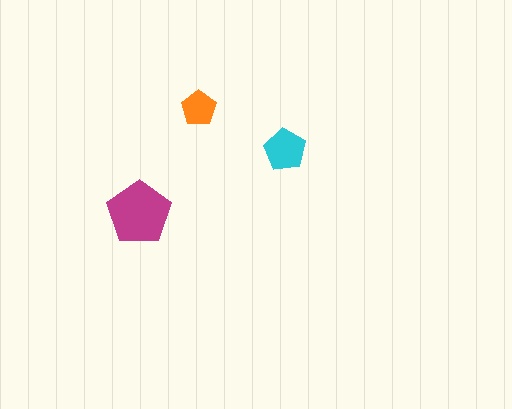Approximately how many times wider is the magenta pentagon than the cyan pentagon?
About 1.5 times wider.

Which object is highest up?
The orange pentagon is topmost.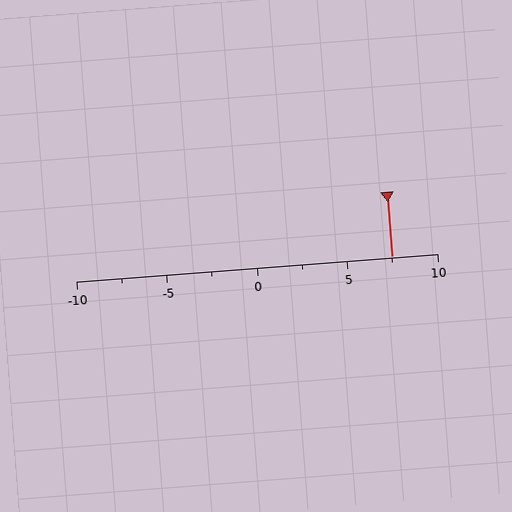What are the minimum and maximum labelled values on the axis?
The axis runs from -10 to 10.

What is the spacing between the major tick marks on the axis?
The major ticks are spaced 5 apart.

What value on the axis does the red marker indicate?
The marker indicates approximately 7.5.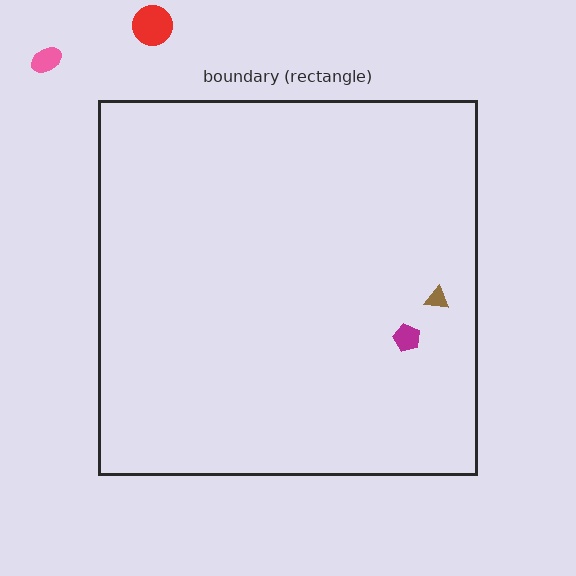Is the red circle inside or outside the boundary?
Outside.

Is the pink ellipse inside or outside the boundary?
Outside.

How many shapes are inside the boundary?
2 inside, 2 outside.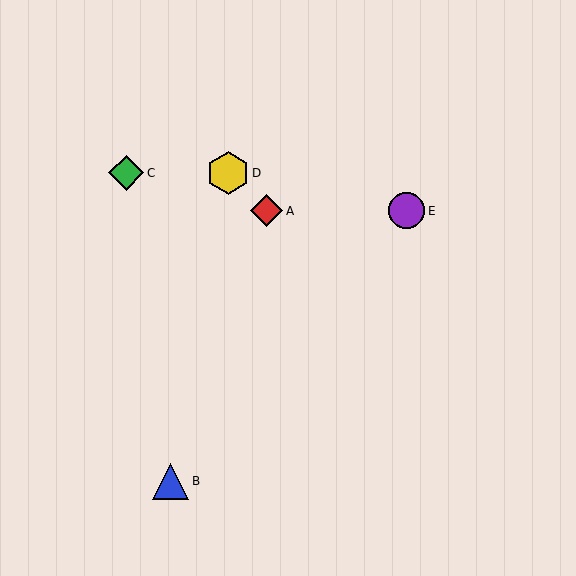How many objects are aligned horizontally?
2 objects (A, E) are aligned horizontally.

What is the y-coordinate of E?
Object E is at y≈211.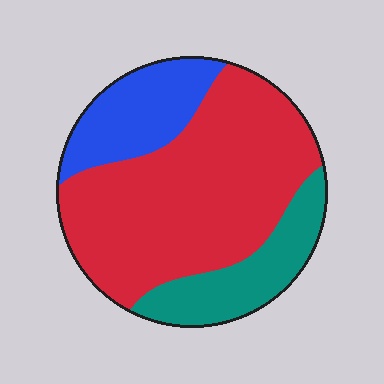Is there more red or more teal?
Red.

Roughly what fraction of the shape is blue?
Blue covers around 20% of the shape.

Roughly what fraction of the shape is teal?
Teal takes up about one fifth (1/5) of the shape.